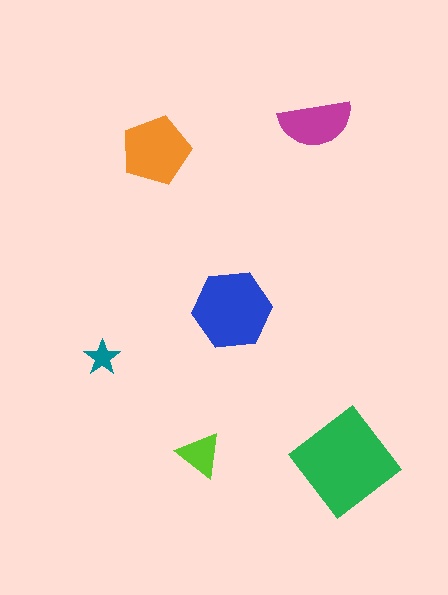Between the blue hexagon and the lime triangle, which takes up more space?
The blue hexagon.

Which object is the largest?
The green diamond.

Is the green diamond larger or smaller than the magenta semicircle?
Larger.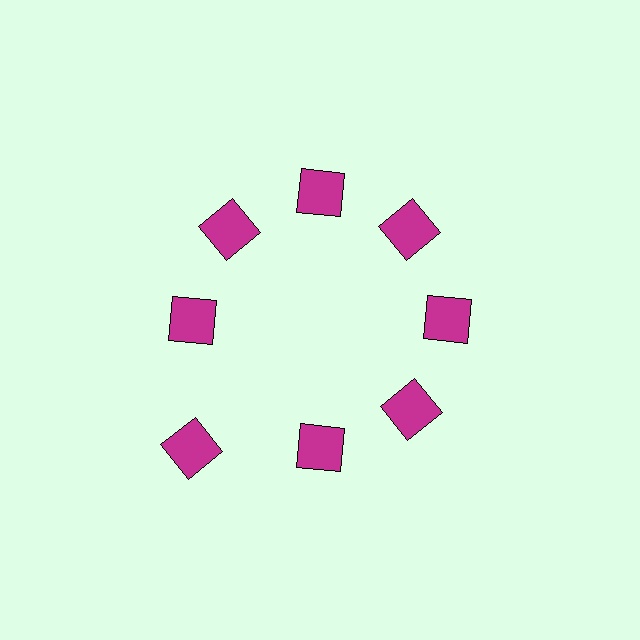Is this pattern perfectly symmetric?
No. The 8 magenta squares are arranged in a ring, but one element near the 8 o'clock position is pushed outward from the center, breaking the 8-fold rotational symmetry.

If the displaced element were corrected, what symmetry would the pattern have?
It would have 8-fold rotational symmetry — the pattern would map onto itself every 45 degrees.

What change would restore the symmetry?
The symmetry would be restored by moving it inward, back onto the ring so that all 8 squares sit at equal angles and equal distance from the center.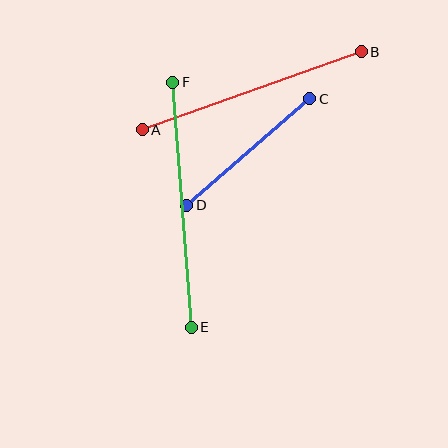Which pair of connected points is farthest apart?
Points E and F are farthest apart.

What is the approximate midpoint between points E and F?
The midpoint is at approximately (182, 205) pixels.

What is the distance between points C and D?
The distance is approximately 163 pixels.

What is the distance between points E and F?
The distance is approximately 246 pixels.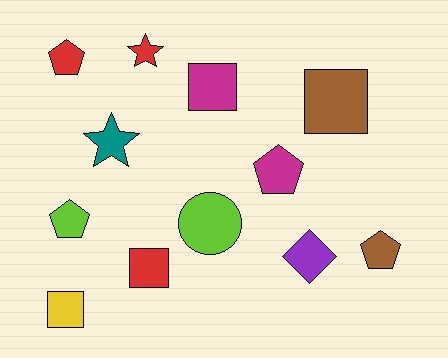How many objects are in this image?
There are 12 objects.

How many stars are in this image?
There are 2 stars.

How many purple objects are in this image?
There is 1 purple object.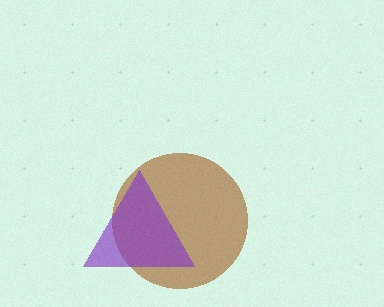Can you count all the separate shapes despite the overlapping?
Yes, there are 2 separate shapes.